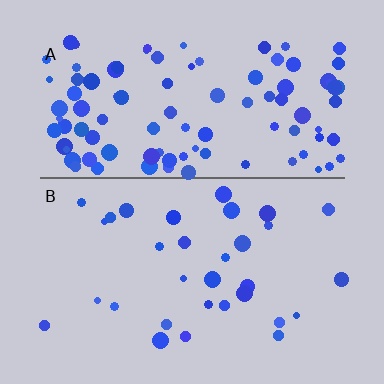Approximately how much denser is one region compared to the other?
Approximately 3.2× — region A over region B.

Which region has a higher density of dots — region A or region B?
A (the top).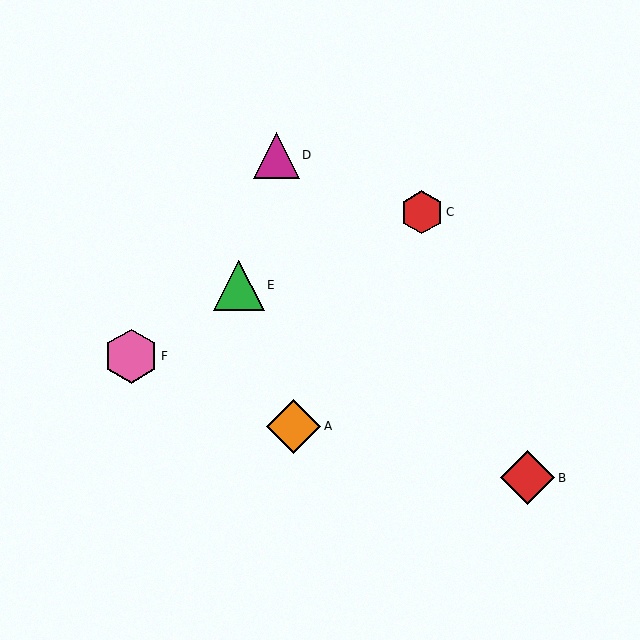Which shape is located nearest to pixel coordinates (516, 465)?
The red diamond (labeled B) at (528, 478) is nearest to that location.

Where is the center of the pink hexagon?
The center of the pink hexagon is at (131, 356).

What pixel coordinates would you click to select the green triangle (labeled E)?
Click at (239, 285) to select the green triangle E.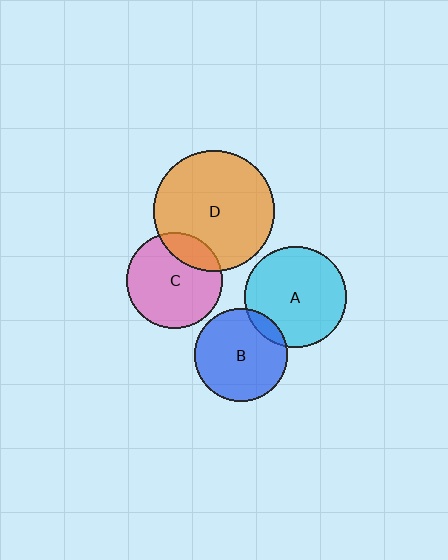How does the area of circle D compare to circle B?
Approximately 1.7 times.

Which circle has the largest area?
Circle D (orange).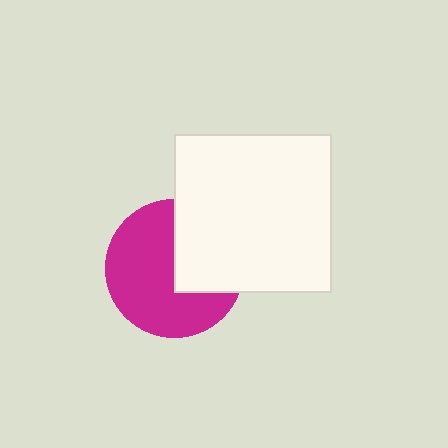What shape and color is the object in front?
The object in front is a white square.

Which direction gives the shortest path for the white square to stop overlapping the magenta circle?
Moving right gives the shortest separation.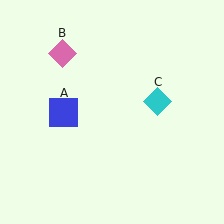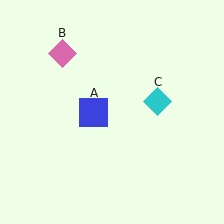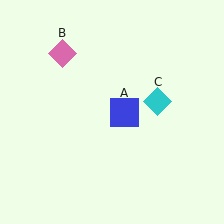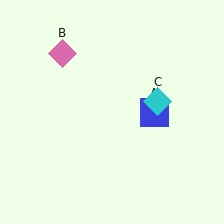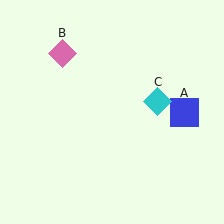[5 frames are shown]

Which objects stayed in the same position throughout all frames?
Pink diamond (object B) and cyan diamond (object C) remained stationary.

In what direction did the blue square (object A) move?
The blue square (object A) moved right.